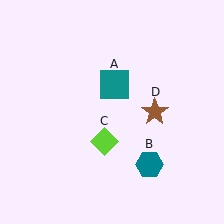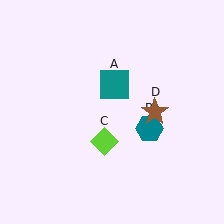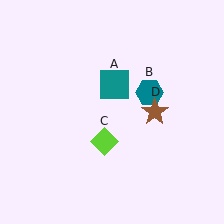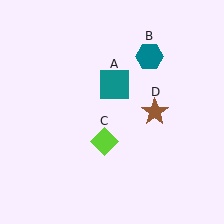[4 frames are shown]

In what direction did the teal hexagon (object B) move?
The teal hexagon (object B) moved up.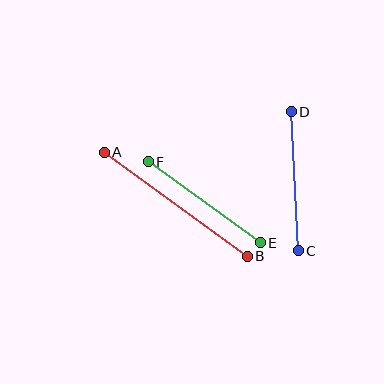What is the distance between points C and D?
The distance is approximately 139 pixels.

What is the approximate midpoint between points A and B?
The midpoint is at approximately (176, 204) pixels.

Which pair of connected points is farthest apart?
Points A and B are farthest apart.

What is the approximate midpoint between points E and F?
The midpoint is at approximately (204, 202) pixels.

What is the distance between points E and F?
The distance is approximately 138 pixels.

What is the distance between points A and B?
The distance is approximately 177 pixels.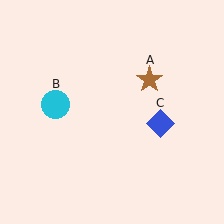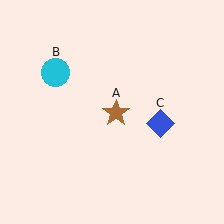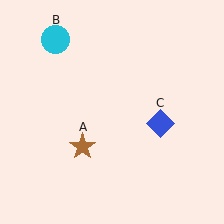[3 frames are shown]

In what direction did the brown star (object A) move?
The brown star (object A) moved down and to the left.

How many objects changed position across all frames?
2 objects changed position: brown star (object A), cyan circle (object B).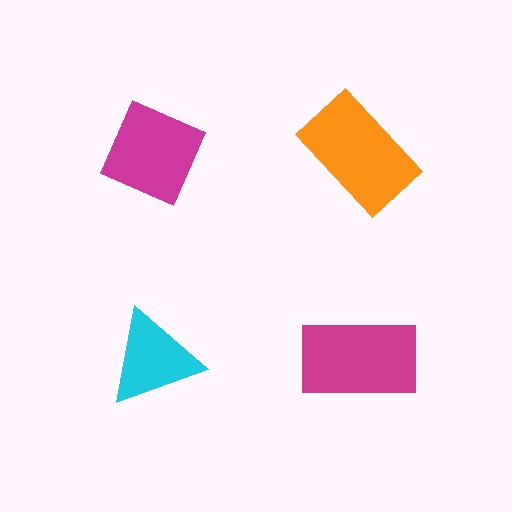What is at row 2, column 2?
A magenta rectangle.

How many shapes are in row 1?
2 shapes.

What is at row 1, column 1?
A magenta diamond.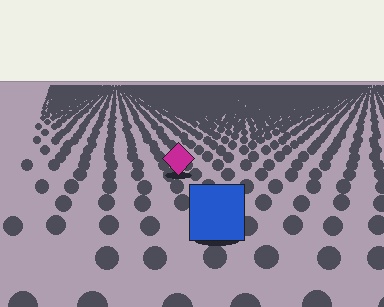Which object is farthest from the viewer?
The magenta diamond is farthest from the viewer. It appears smaller and the ground texture around it is denser.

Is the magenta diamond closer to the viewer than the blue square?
No. The blue square is closer — you can tell from the texture gradient: the ground texture is coarser near it.